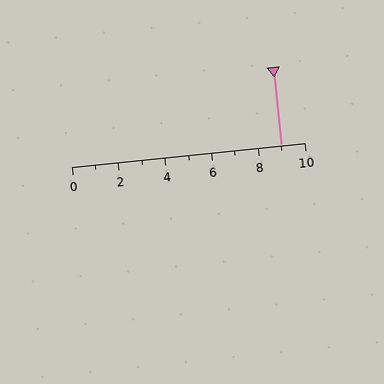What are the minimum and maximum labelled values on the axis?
The axis runs from 0 to 10.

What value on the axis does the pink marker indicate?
The marker indicates approximately 9.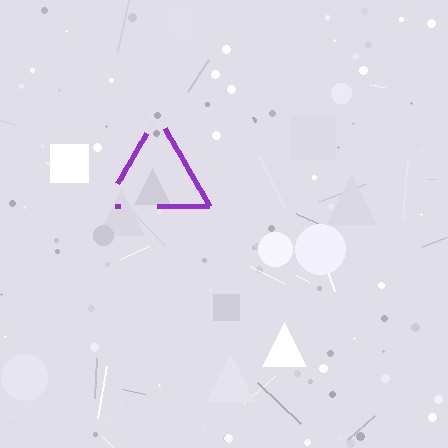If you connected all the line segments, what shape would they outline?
They would outline a triangle.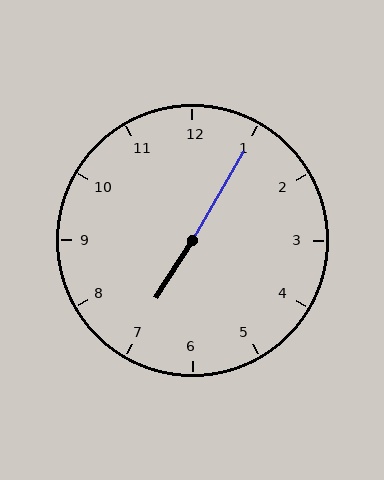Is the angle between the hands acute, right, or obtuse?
It is obtuse.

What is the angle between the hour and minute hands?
Approximately 178 degrees.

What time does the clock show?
7:05.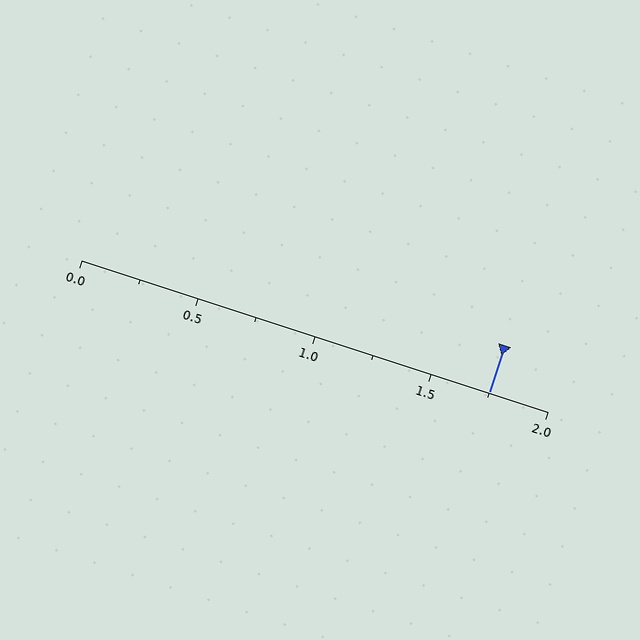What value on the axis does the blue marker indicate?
The marker indicates approximately 1.75.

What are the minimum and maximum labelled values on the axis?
The axis runs from 0.0 to 2.0.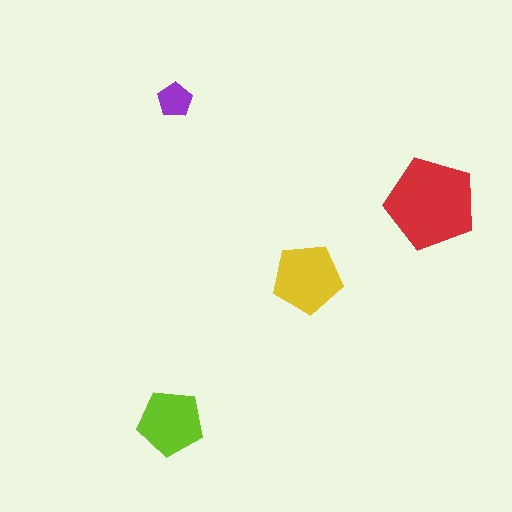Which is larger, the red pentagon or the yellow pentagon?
The red one.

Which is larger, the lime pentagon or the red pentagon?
The red one.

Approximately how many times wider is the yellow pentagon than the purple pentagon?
About 2 times wider.